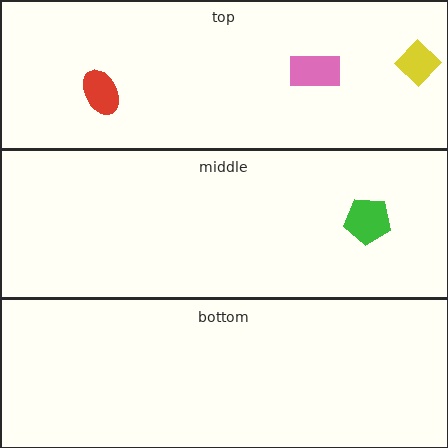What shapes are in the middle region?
The green pentagon.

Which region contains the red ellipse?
The top region.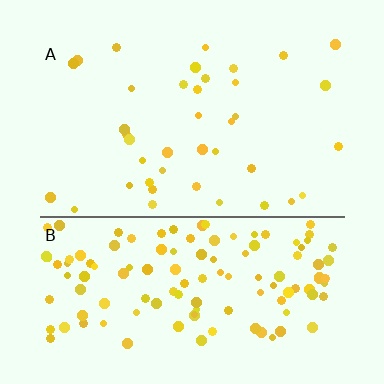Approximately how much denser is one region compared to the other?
Approximately 3.2× — region B over region A.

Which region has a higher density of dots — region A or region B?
B (the bottom).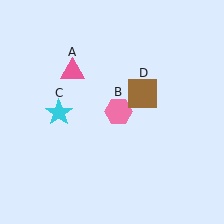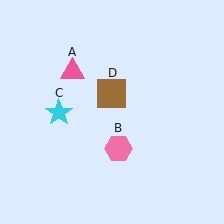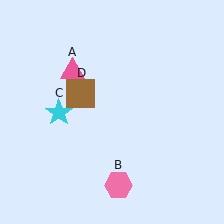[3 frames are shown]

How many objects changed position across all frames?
2 objects changed position: pink hexagon (object B), brown square (object D).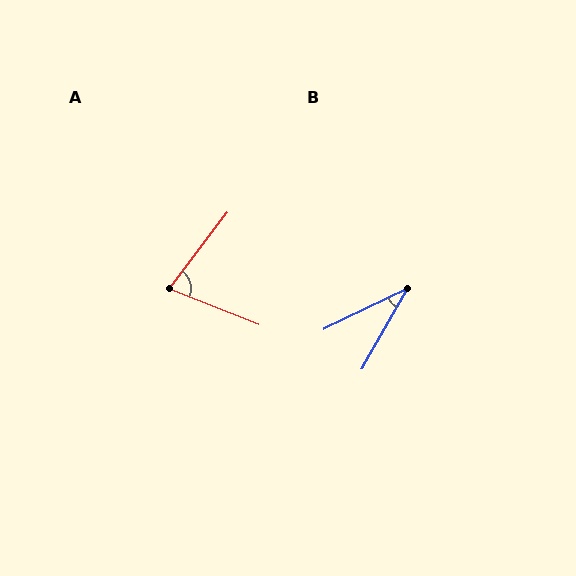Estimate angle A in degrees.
Approximately 74 degrees.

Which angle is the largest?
A, at approximately 74 degrees.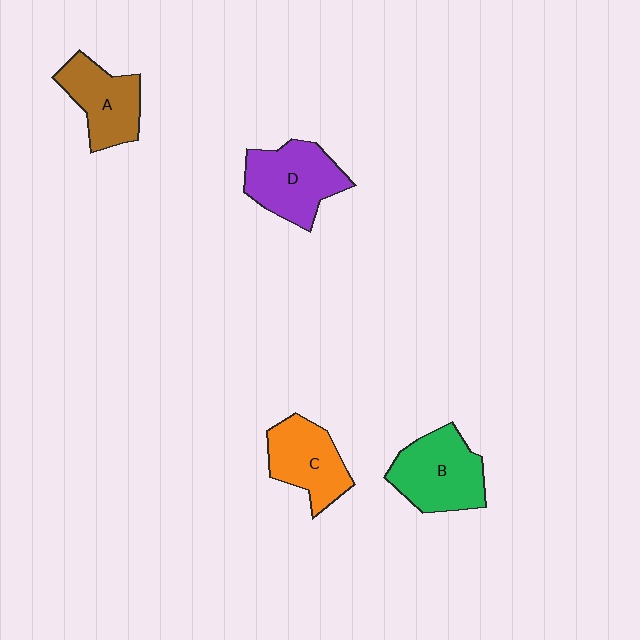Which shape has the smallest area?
Shape A (brown).